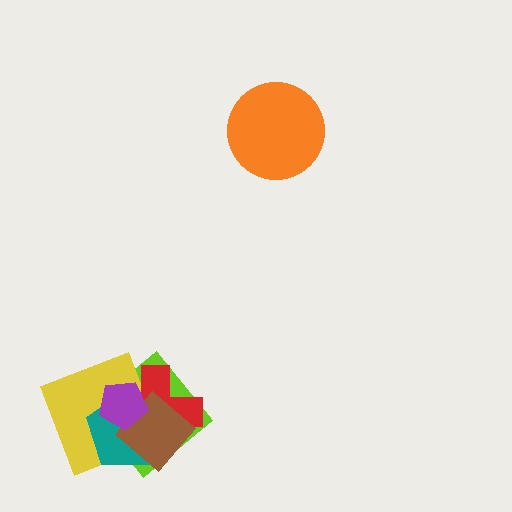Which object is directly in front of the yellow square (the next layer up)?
The red cross is directly in front of the yellow square.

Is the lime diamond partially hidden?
Yes, it is partially covered by another shape.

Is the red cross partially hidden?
Yes, it is partially covered by another shape.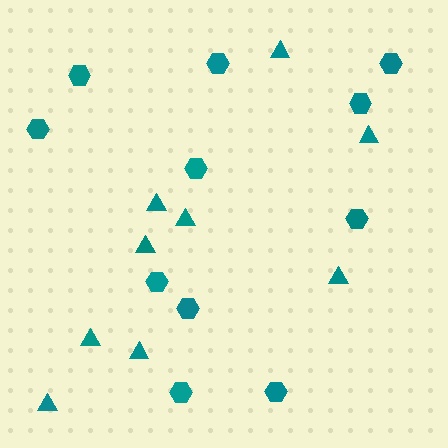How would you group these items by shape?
There are 2 groups: one group of hexagons (11) and one group of triangles (9).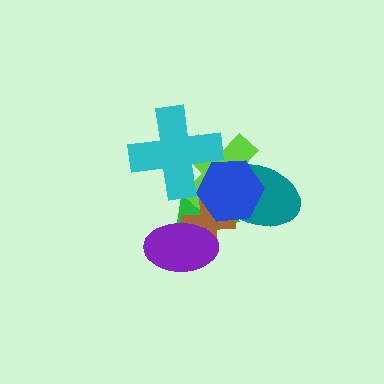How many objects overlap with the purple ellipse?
2 objects overlap with the purple ellipse.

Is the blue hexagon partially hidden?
Yes, it is partially covered by another shape.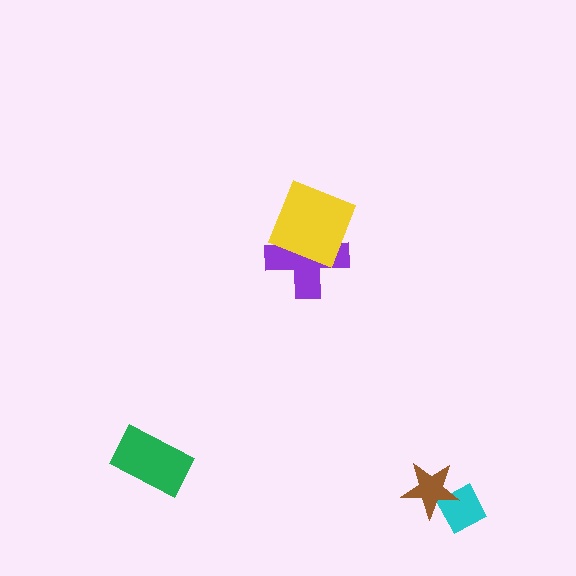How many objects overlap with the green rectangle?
0 objects overlap with the green rectangle.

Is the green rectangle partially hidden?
No, no other shape covers it.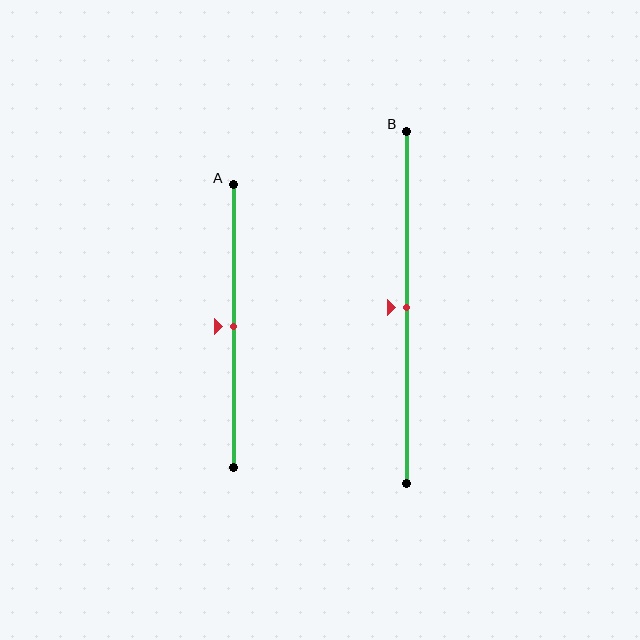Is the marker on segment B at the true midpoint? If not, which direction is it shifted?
Yes, the marker on segment B is at the true midpoint.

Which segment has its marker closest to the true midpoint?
Segment A has its marker closest to the true midpoint.